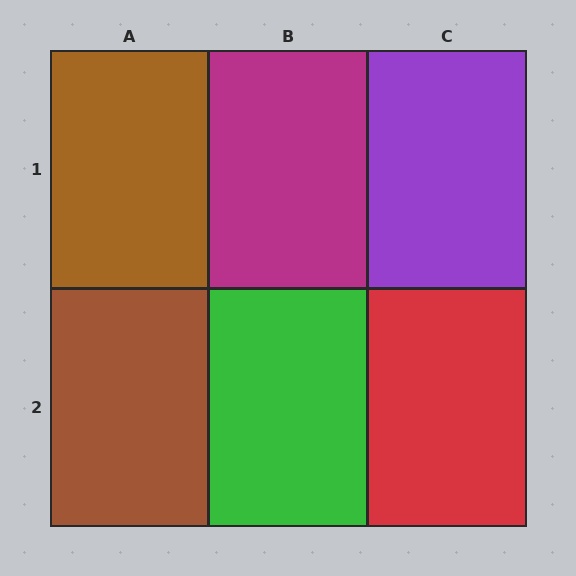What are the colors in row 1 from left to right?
Brown, magenta, purple.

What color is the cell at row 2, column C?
Red.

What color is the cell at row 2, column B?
Green.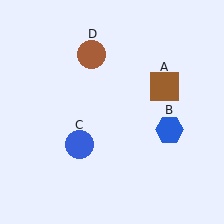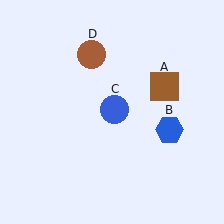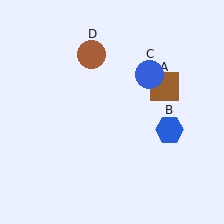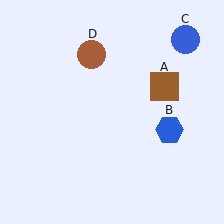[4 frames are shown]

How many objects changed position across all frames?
1 object changed position: blue circle (object C).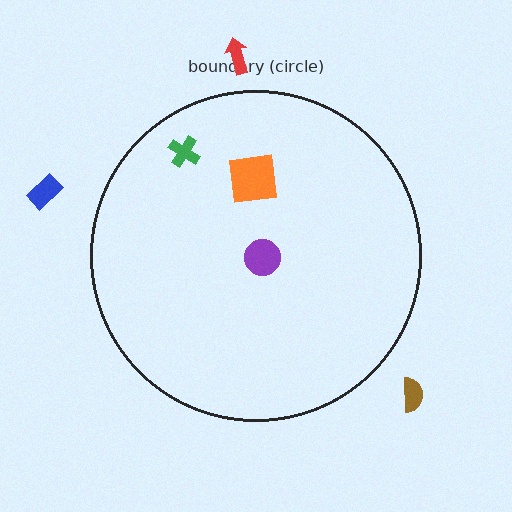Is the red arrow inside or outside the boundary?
Outside.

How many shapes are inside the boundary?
3 inside, 3 outside.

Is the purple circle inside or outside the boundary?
Inside.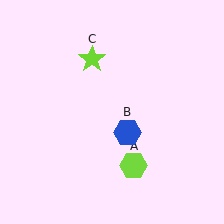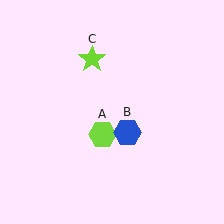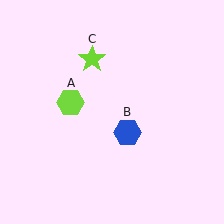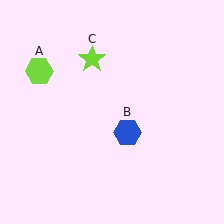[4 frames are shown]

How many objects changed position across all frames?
1 object changed position: lime hexagon (object A).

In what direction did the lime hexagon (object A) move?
The lime hexagon (object A) moved up and to the left.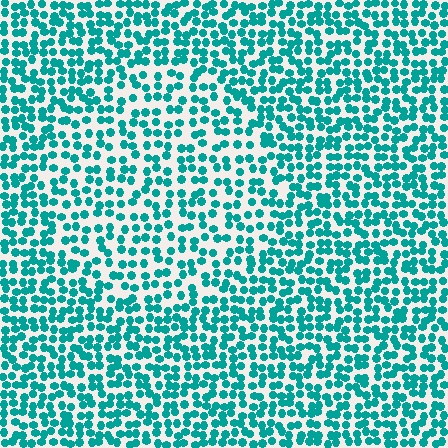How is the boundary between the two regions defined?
The boundary is defined by a change in element density (approximately 1.5x ratio). All elements are the same color, size, and shape.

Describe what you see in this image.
The image contains small teal elements arranged at two different densities. A circle-shaped region is visible where the elements are less densely packed than the surrounding area.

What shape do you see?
I see a circle.